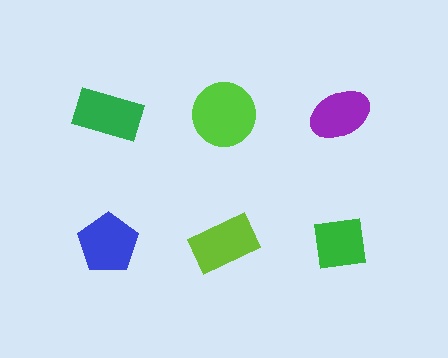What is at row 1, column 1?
A green rectangle.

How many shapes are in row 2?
3 shapes.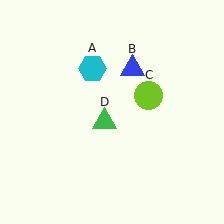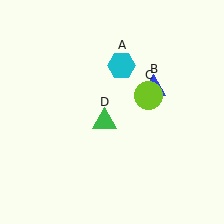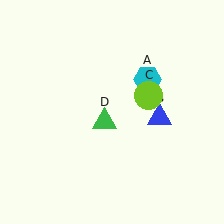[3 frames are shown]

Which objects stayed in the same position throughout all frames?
Lime circle (object C) and green triangle (object D) remained stationary.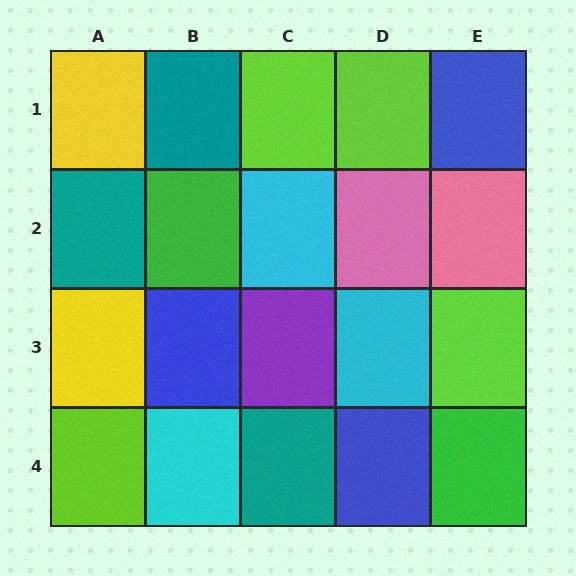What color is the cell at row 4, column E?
Green.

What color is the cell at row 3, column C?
Purple.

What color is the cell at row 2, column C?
Cyan.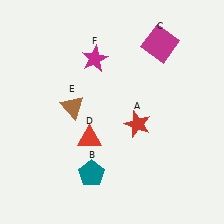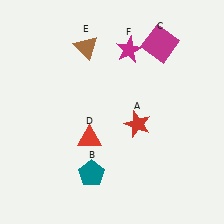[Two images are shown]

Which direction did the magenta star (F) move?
The magenta star (F) moved right.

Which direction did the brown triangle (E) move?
The brown triangle (E) moved up.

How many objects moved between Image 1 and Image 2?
2 objects moved between the two images.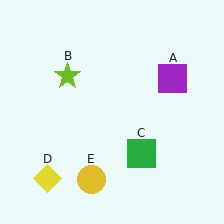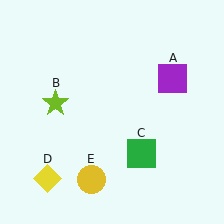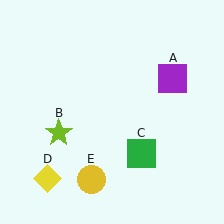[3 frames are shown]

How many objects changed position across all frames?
1 object changed position: lime star (object B).